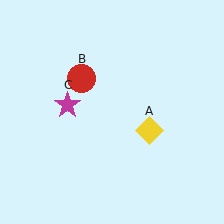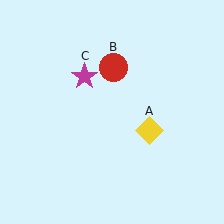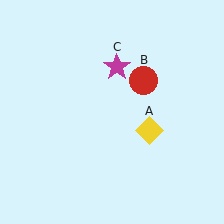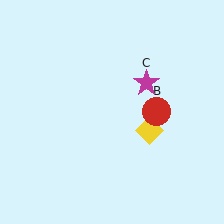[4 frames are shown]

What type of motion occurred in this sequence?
The red circle (object B), magenta star (object C) rotated clockwise around the center of the scene.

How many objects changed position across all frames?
2 objects changed position: red circle (object B), magenta star (object C).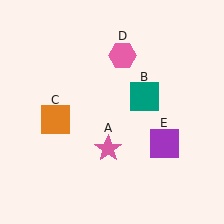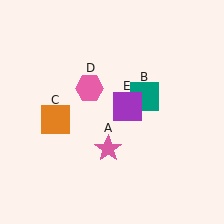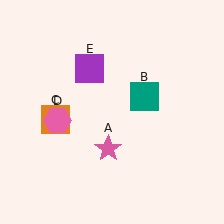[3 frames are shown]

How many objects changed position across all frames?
2 objects changed position: pink hexagon (object D), purple square (object E).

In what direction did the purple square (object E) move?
The purple square (object E) moved up and to the left.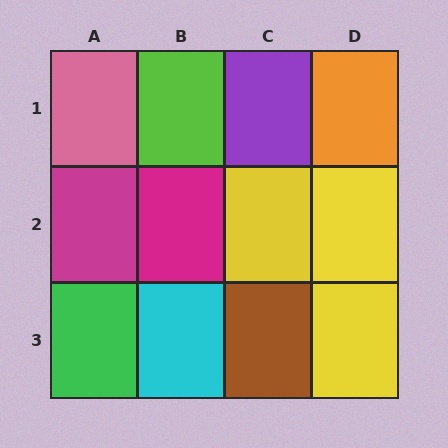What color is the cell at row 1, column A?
Pink.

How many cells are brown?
1 cell is brown.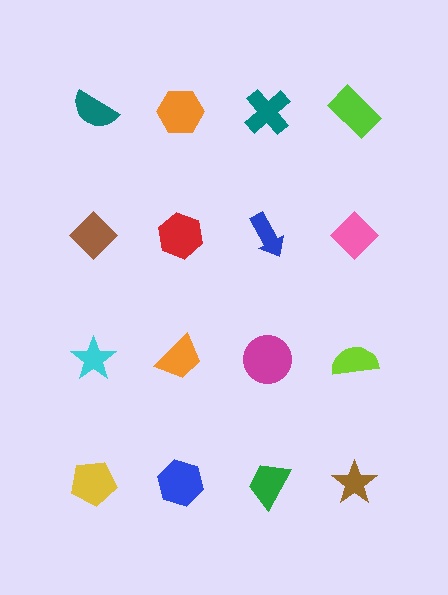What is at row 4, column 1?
A yellow pentagon.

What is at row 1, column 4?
A lime rectangle.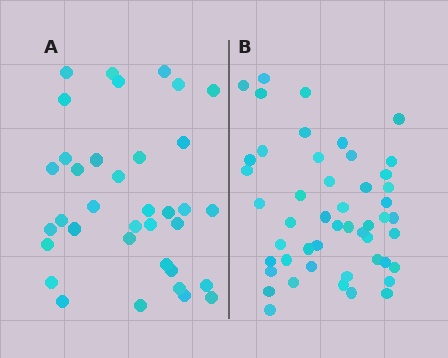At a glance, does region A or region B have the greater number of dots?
Region B (the right region) has more dots.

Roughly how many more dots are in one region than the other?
Region B has approximately 15 more dots than region A.